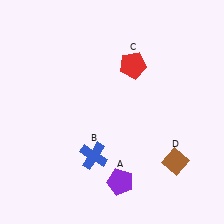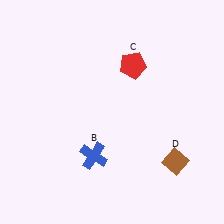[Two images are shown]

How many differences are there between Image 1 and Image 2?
There is 1 difference between the two images.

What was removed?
The purple pentagon (A) was removed in Image 2.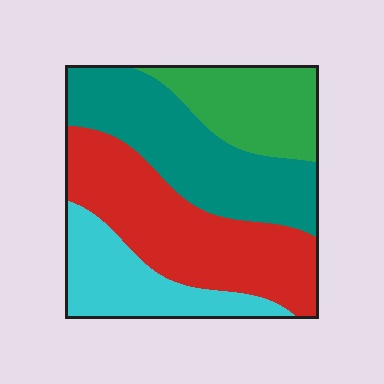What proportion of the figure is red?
Red covers 34% of the figure.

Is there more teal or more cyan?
Teal.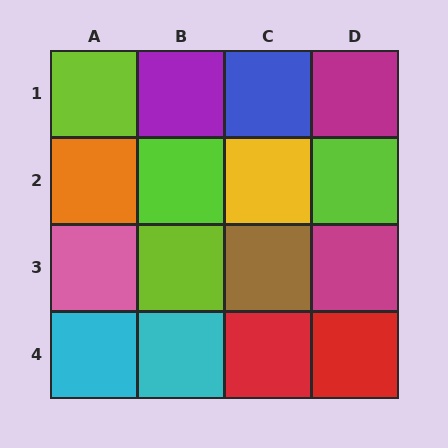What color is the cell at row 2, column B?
Lime.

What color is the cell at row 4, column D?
Red.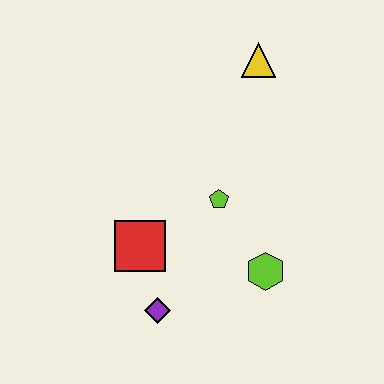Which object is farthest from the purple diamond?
The yellow triangle is farthest from the purple diamond.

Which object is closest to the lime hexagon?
The lime pentagon is closest to the lime hexagon.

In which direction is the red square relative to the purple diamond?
The red square is above the purple diamond.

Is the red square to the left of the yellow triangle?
Yes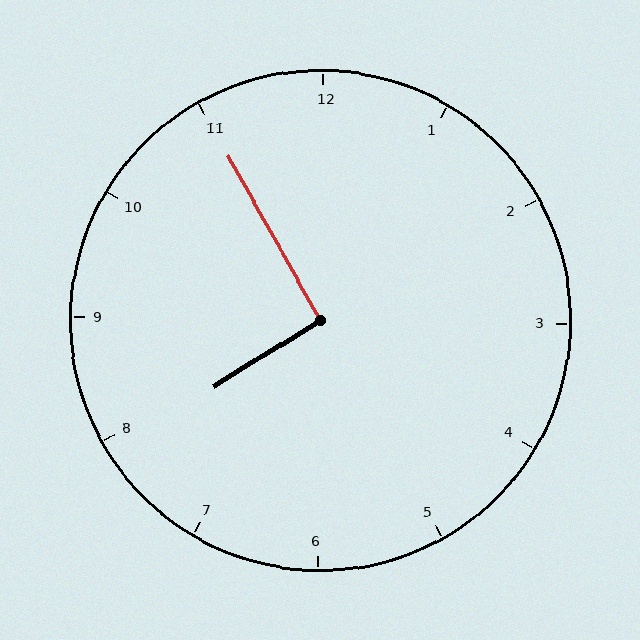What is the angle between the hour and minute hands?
Approximately 92 degrees.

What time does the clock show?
7:55.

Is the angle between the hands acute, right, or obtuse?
It is right.